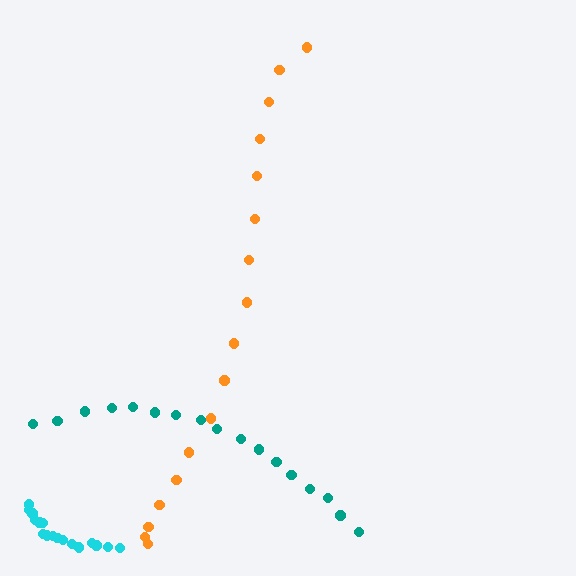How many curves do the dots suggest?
There are 3 distinct paths.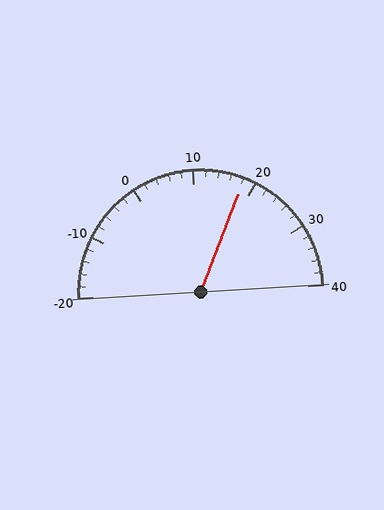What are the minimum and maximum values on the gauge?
The gauge ranges from -20 to 40.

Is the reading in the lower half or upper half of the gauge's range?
The reading is in the upper half of the range (-20 to 40).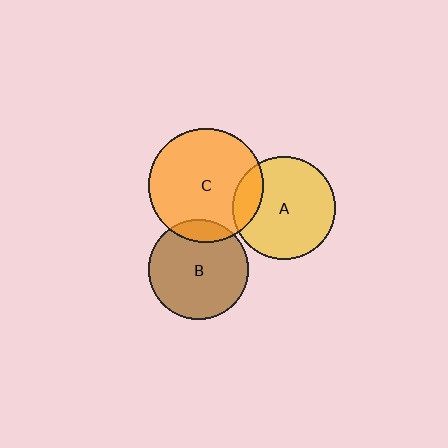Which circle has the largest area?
Circle C (orange).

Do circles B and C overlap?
Yes.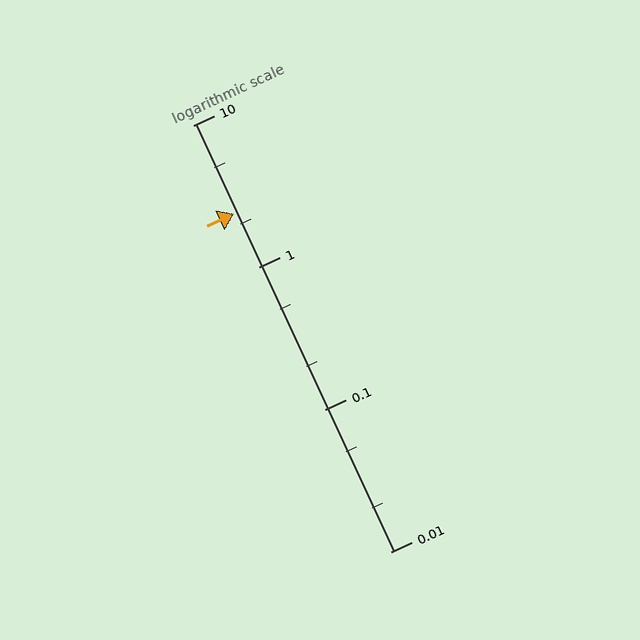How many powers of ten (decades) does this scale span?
The scale spans 3 decades, from 0.01 to 10.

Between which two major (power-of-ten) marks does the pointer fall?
The pointer is between 1 and 10.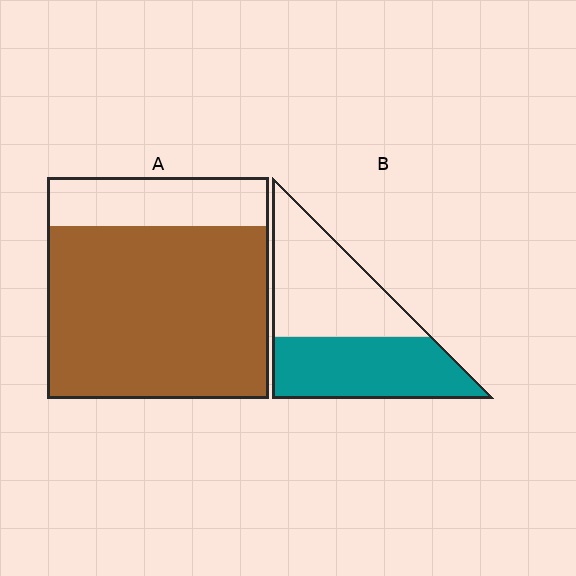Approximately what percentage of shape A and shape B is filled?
A is approximately 80% and B is approximately 50%.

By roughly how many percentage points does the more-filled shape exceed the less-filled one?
By roughly 30 percentage points (A over B).